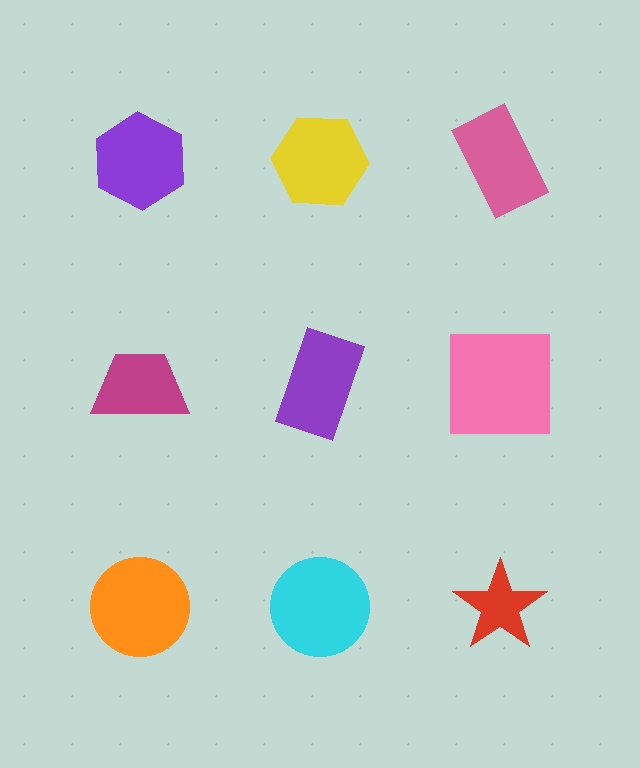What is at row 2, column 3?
A pink square.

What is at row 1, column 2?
A yellow hexagon.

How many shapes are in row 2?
3 shapes.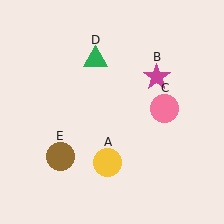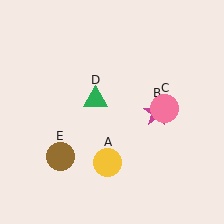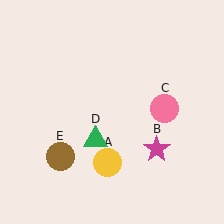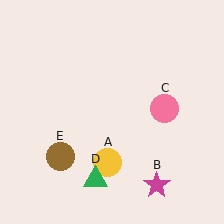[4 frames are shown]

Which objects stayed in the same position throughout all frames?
Yellow circle (object A) and pink circle (object C) and brown circle (object E) remained stationary.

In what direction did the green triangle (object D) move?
The green triangle (object D) moved down.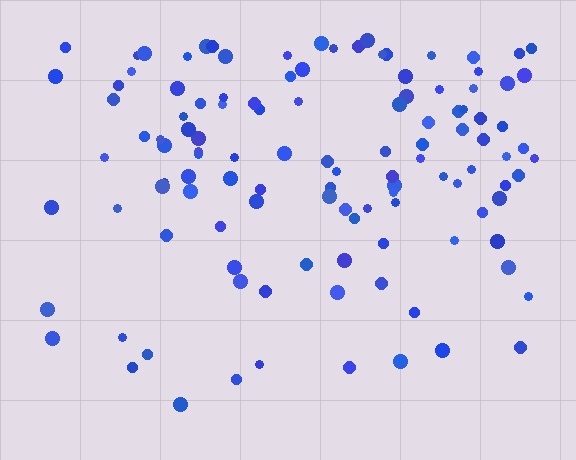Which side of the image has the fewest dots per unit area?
The bottom.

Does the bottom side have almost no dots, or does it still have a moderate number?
Still a moderate number, just noticeably fewer than the top.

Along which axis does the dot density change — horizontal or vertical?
Vertical.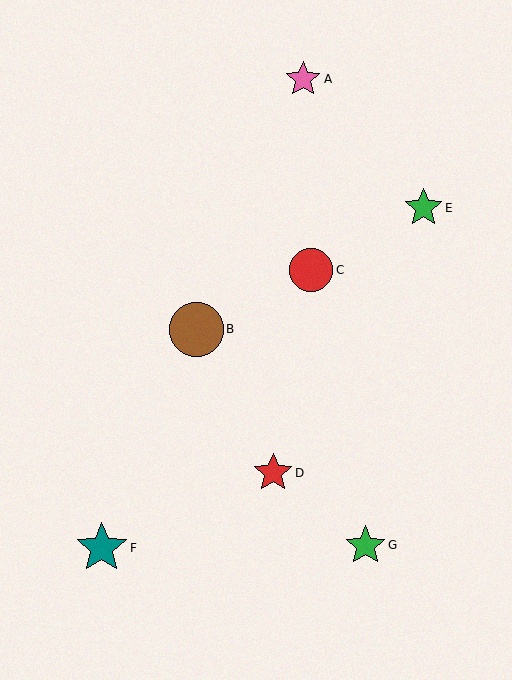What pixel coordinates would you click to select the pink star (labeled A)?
Click at (303, 79) to select the pink star A.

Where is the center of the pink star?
The center of the pink star is at (303, 79).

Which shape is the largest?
The brown circle (labeled B) is the largest.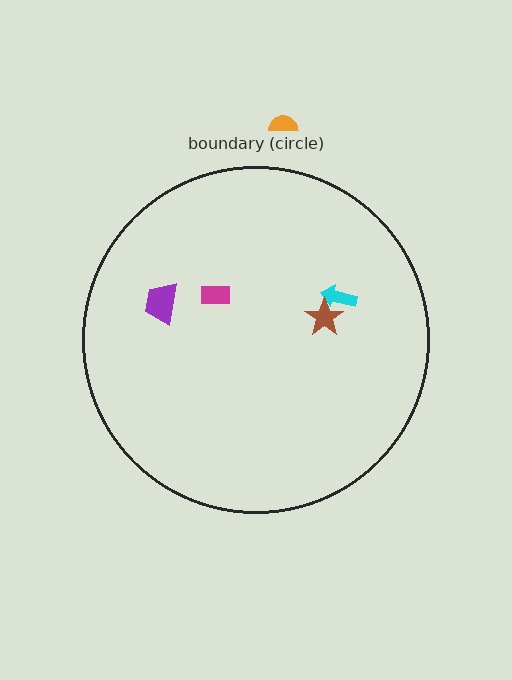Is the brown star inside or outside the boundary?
Inside.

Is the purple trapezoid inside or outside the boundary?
Inside.